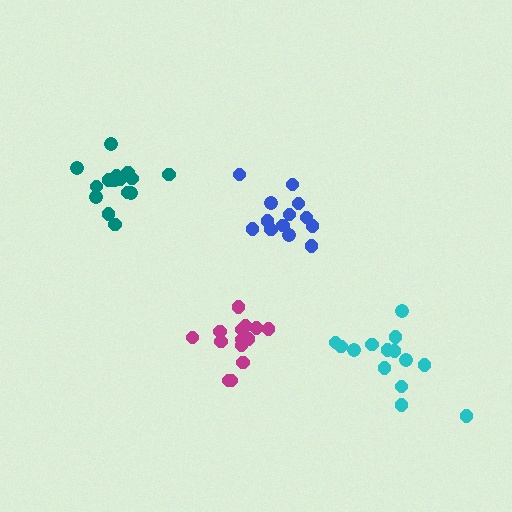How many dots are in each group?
Group 1: 13 dots, Group 2: 14 dots, Group 3: 15 dots, Group 4: 14 dots (56 total).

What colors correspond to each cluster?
The clusters are colored: blue, magenta, teal, cyan.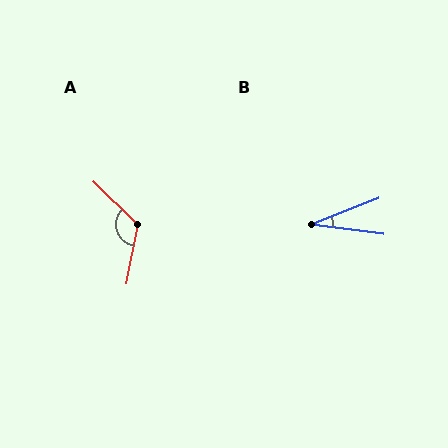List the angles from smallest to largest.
B (29°), A (123°).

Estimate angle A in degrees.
Approximately 123 degrees.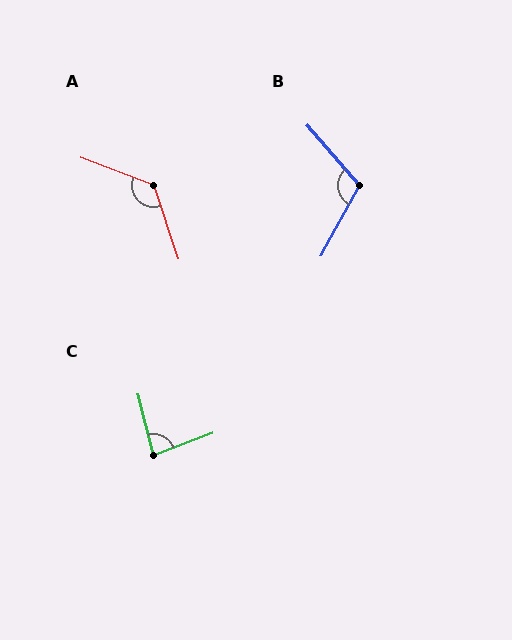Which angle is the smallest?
C, at approximately 83 degrees.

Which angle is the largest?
A, at approximately 129 degrees.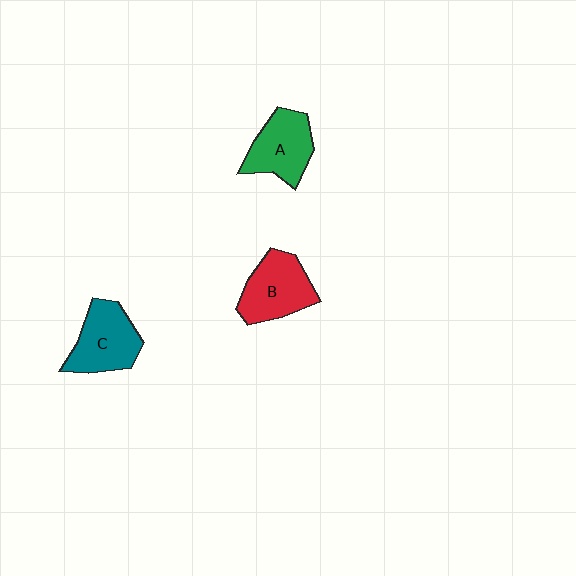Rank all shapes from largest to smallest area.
From largest to smallest: B (red), C (teal), A (green).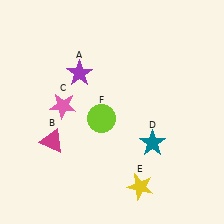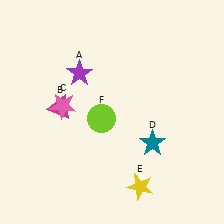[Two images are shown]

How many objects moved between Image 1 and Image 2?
1 object moved between the two images.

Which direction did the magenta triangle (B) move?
The magenta triangle (B) moved up.